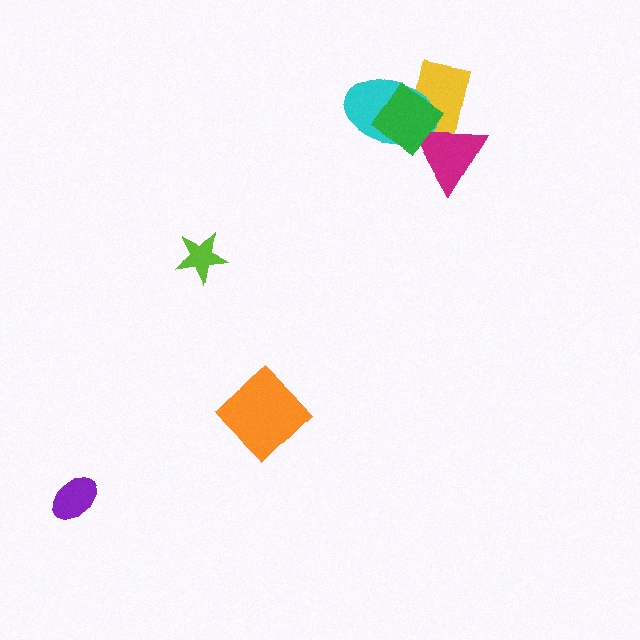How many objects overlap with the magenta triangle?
3 objects overlap with the magenta triangle.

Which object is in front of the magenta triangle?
The green diamond is in front of the magenta triangle.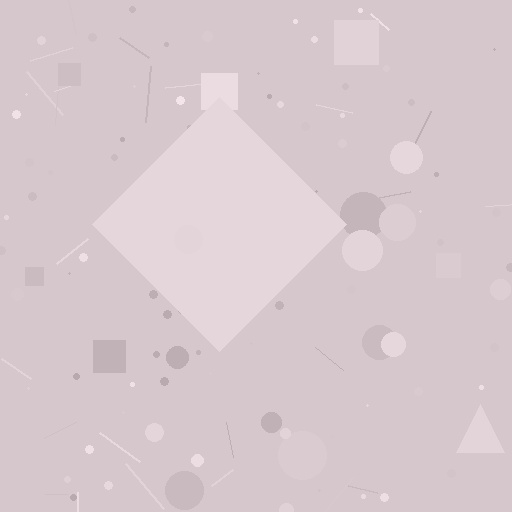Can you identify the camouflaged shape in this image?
The camouflaged shape is a diamond.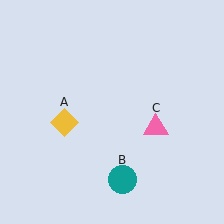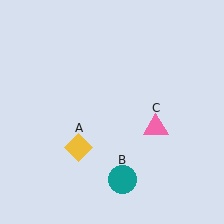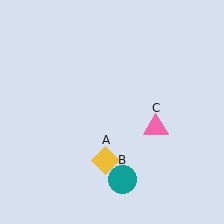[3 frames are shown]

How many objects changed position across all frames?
1 object changed position: yellow diamond (object A).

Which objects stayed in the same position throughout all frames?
Teal circle (object B) and pink triangle (object C) remained stationary.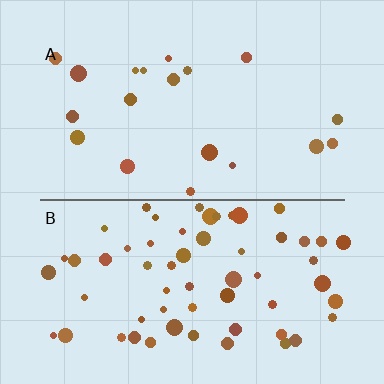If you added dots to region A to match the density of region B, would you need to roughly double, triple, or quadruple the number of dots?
Approximately triple.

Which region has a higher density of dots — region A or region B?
B (the bottom).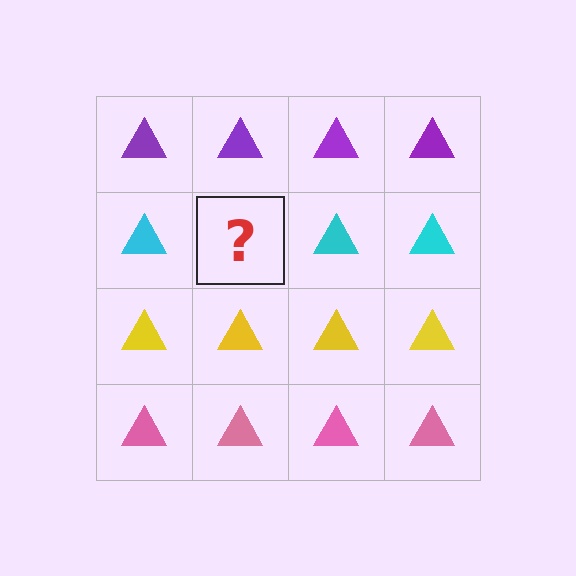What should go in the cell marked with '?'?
The missing cell should contain a cyan triangle.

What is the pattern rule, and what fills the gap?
The rule is that each row has a consistent color. The gap should be filled with a cyan triangle.